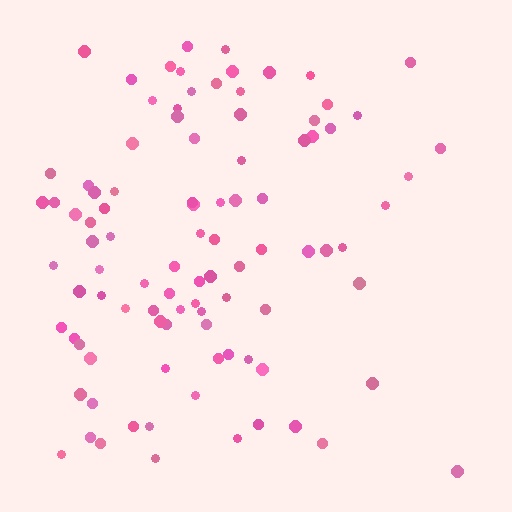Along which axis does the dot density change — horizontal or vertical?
Horizontal.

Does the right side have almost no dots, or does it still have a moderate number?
Still a moderate number, just noticeably fewer than the left.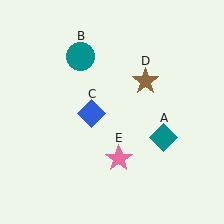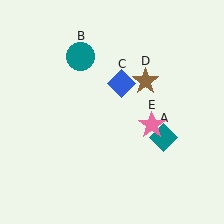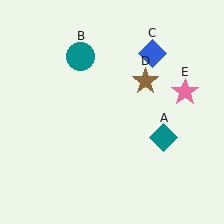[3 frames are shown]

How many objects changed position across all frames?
2 objects changed position: blue diamond (object C), pink star (object E).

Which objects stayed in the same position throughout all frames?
Teal diamond (object A) and teal circle (object B) and brown star (object D) remained stationary.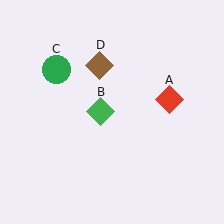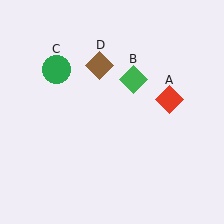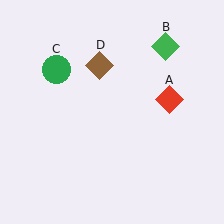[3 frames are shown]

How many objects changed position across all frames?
1 object changed position: green diamond (object B).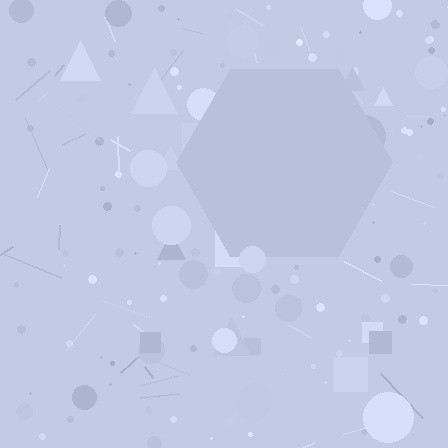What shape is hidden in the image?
A hexagon is hidden in the image.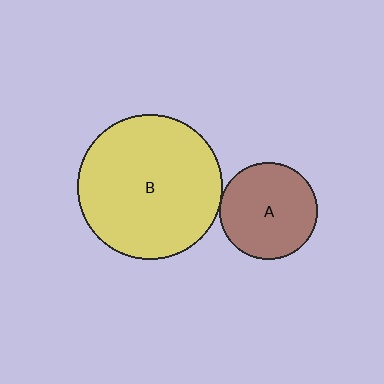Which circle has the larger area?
Circle B (yellow).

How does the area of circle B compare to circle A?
Approximately 2.2 times.